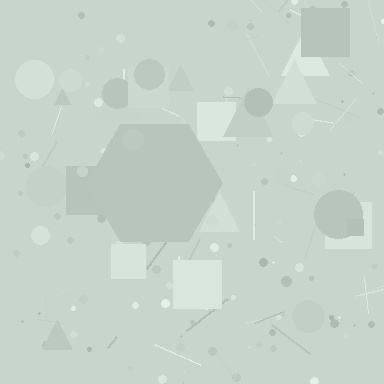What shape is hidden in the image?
A hexagon is hidden in the image.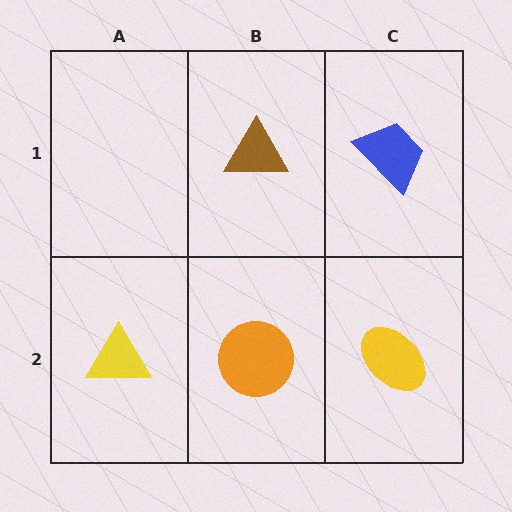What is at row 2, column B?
An orange circle.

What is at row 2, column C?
A yellow ellipse.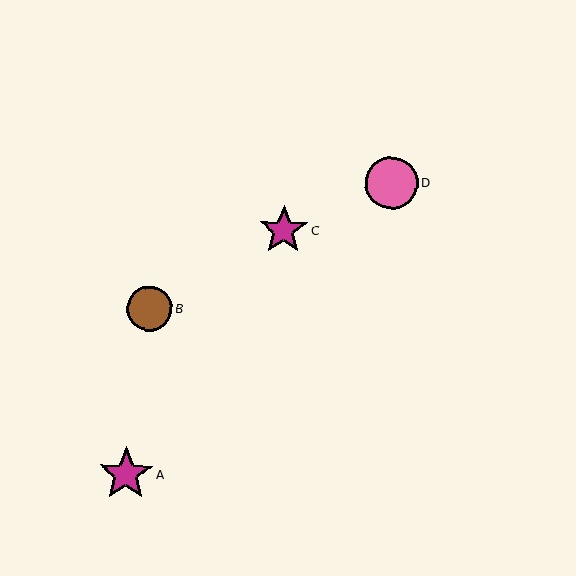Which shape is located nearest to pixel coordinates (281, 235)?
The magenta star (labeled C) at (283, 230) is nearest to that location.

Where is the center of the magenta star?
The center of the magenta star is at (126, 474).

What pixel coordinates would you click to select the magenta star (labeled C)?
Click at (283, 230) to select the magenta star C.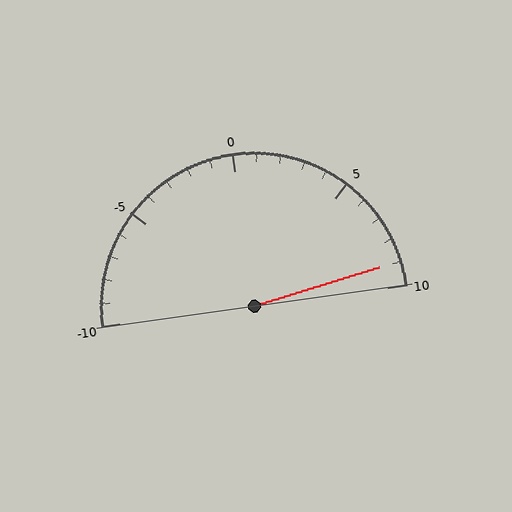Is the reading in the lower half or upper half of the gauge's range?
The reading is in the upper half of the range (-10 to 10).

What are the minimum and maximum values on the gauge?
The gauge ranges from -10 to 10.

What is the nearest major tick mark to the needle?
The nearest major tick mark is 10.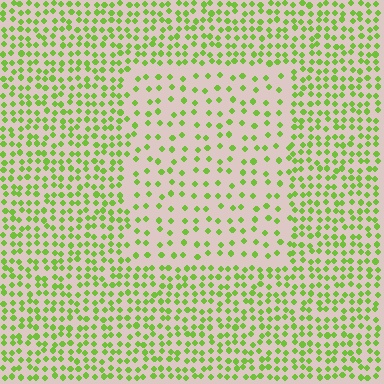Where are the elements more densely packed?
The elements are more densely packed outside the rectangle boundary.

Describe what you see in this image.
The image contains small lime elements arranged at two different densities. A rectangle-shaped region is visible where the elements are less densely packed than the surrounding area.